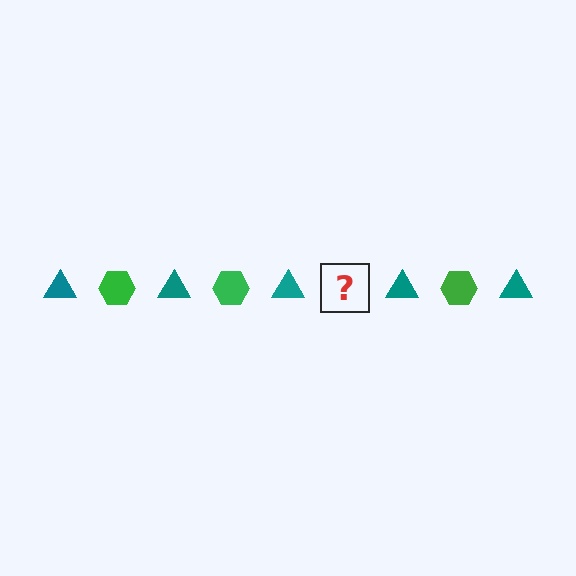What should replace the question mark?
The question mark should be replaced with a green hexagon.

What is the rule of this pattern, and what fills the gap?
The rule is that the pattern alternates between teal triangle and green hexagon. The gap should be filled with a green hexagon.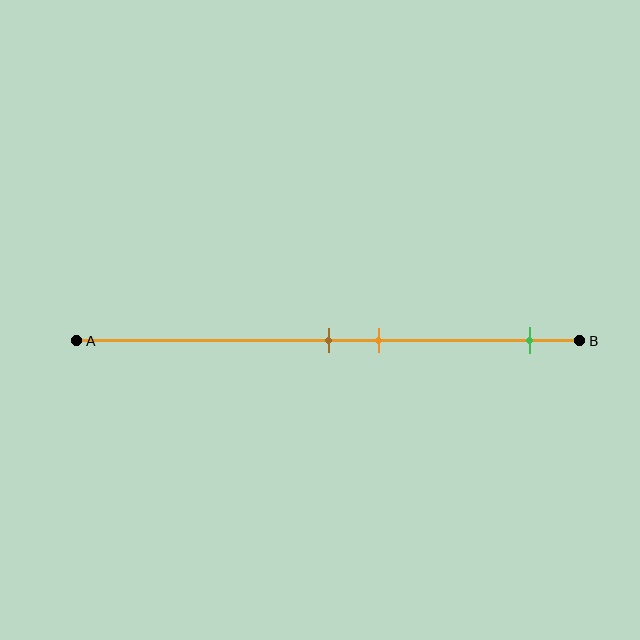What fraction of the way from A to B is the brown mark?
The brown mark is approximately 50% (0.5) of the way from A to B.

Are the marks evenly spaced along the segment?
No, the marks are not evenly spaced.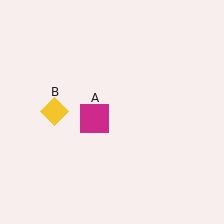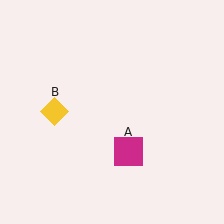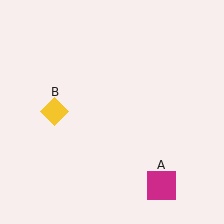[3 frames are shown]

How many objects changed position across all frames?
1 object changed position: magenta square (object A).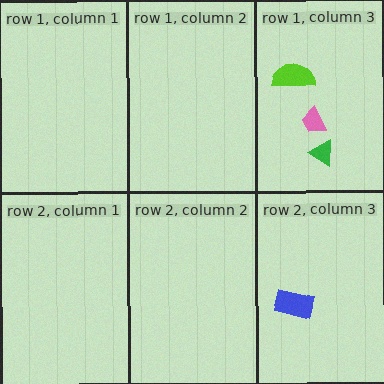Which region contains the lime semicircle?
The row 1, column 3 region.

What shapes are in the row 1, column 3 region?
The green triangle, the lime semicircle, the pink trapezoid.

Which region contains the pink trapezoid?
The row 1, column 3 region.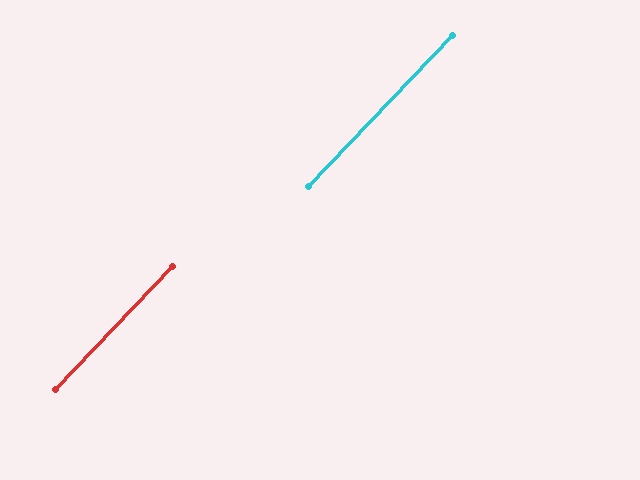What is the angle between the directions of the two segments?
Approximately 0 degrees.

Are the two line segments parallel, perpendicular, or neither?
Parallel — their directions differ by only 0.4°.